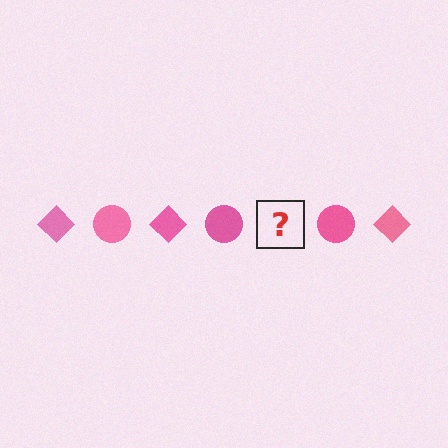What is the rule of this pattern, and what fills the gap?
The rule is that the pattern cycles through diamond, circle shapes in pink. The gap should be filled with a pink diamond.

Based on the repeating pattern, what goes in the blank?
The blank should be a pink diamond.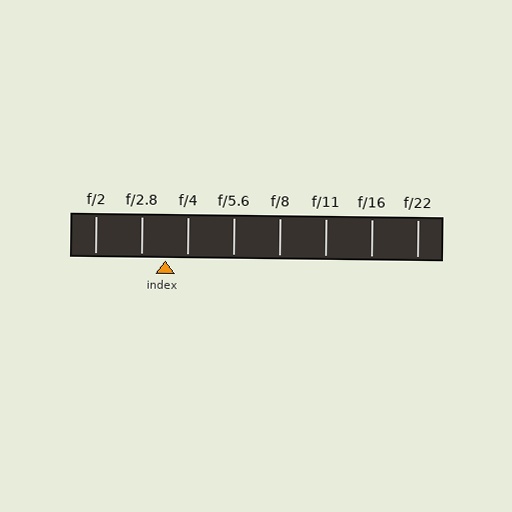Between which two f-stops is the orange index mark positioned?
The index mark is between f/2.8 and f/4.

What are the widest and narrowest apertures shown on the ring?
The widest aperture shown is f/2 and the narrowest is f/22.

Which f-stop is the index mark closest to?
The index mark is closest to f/4.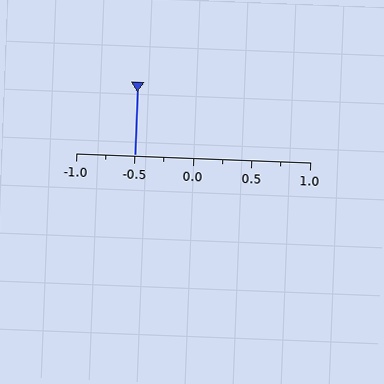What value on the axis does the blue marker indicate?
The marker indicates approximately -0.5.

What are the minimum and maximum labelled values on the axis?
The axis runs from -1.0 to 1.0.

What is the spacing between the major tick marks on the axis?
The major ticks are spaced 0.5 apart.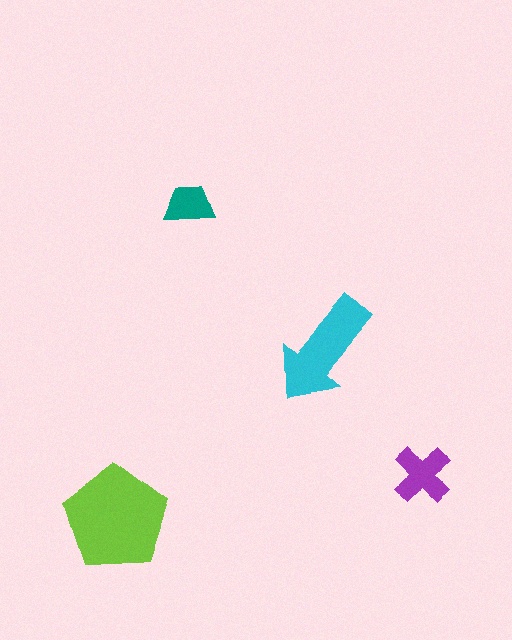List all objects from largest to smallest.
The lime pentagon, the cyan arrow, the purple cross, the teal trapezoid.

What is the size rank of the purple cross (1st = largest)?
3rd.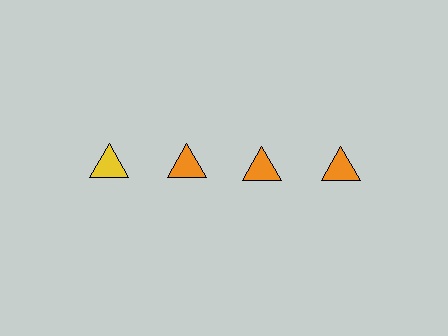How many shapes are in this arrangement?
There are 4 shapes arranged in a grid pattern.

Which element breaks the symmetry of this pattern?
The yellow triangle in the top row, leftmost column breaks the symmetry. All other shapes are orange triangles.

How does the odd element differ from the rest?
It has a different color: yellow instead of orange.